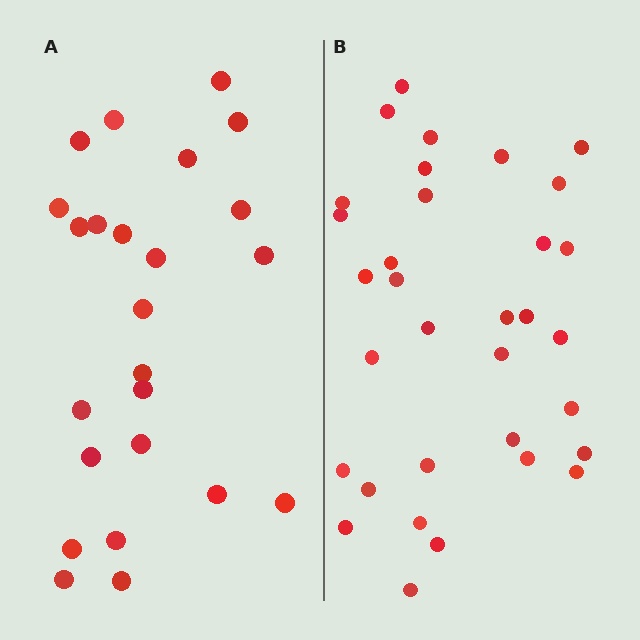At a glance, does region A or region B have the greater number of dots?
Region B (the right region) has more dots.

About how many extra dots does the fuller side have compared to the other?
Region B has roughly 8 or so more dots than region A.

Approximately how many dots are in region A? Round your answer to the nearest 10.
About 20 dots. (The exact count is 24, which rounds to 20.)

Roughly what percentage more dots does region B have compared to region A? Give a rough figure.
About 40% more.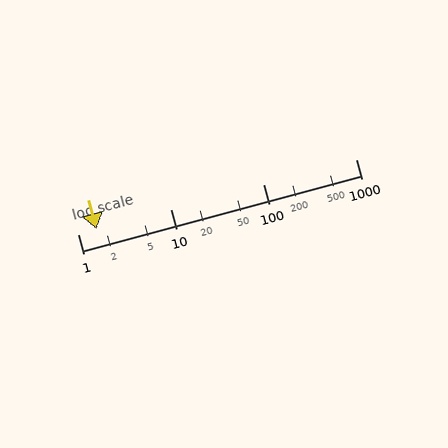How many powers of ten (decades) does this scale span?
The scale spans 3 decades, from 1 to 1000.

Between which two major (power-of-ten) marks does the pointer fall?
The pointer is between 1 and 10.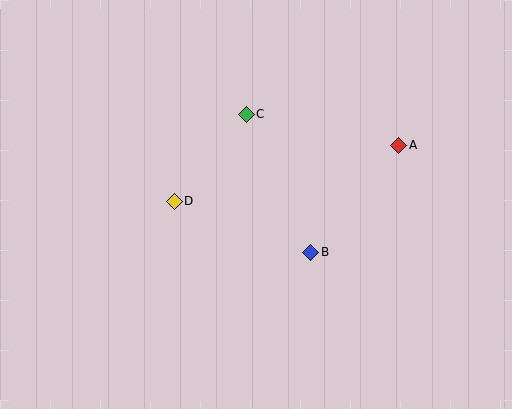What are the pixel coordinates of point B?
Point B is at (311, 252).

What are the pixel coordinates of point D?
Point D is at (174, 201).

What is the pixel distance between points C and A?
The distance between C and A is 156 pixels.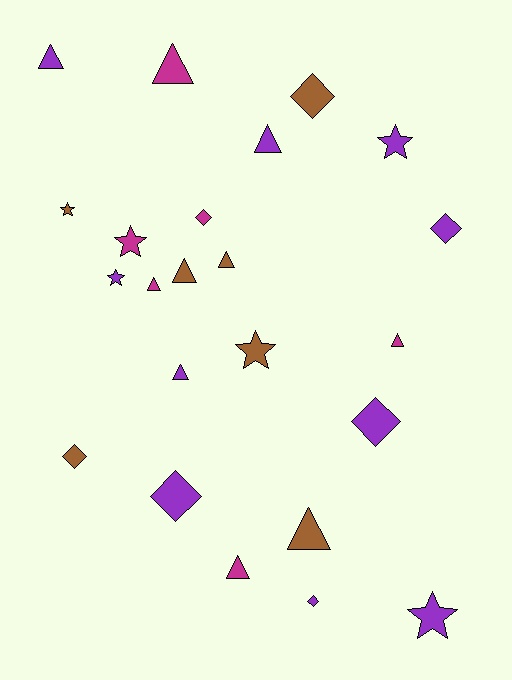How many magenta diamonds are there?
There is 1 magenta diamond.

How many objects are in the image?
There are 23 objects.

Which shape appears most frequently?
Triangle, with 10 objects.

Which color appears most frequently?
Purple, with 10 objects.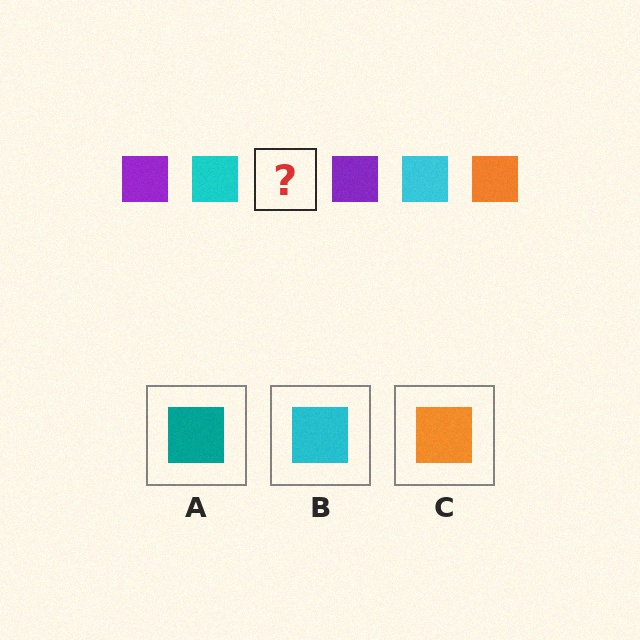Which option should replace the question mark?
Option C.